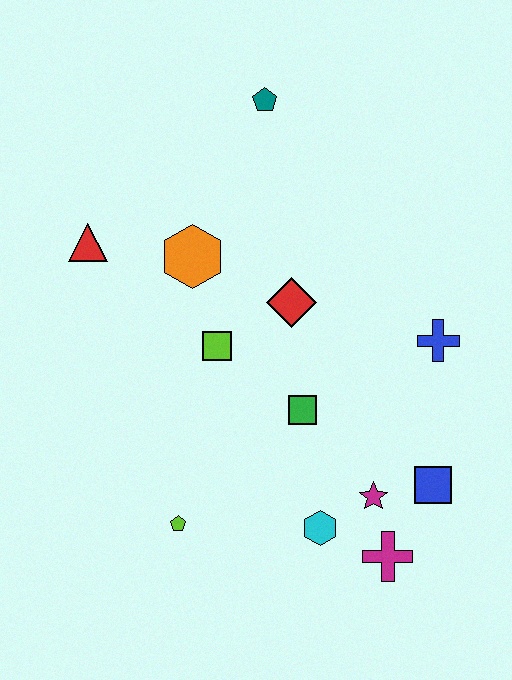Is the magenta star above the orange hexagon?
No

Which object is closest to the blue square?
The magenta star is closest to the blue square.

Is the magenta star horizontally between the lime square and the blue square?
Yes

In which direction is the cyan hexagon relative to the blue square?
The cyan hexagon is to the left of the blue square.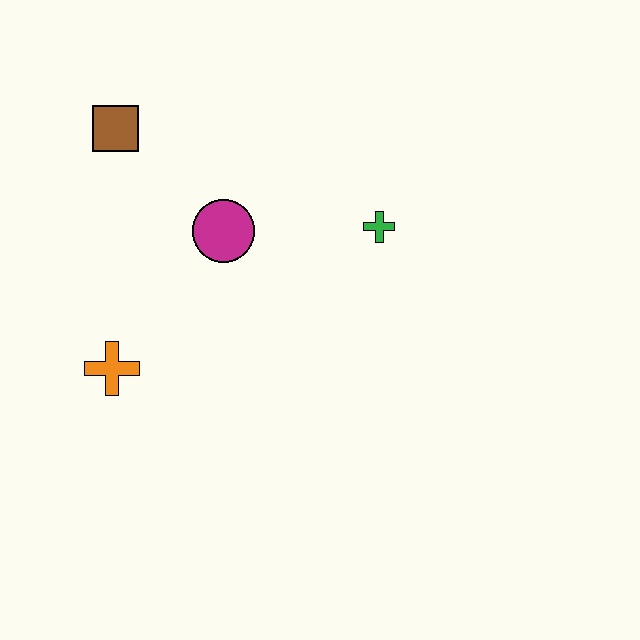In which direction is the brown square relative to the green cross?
The brown square is to the left of the green cross.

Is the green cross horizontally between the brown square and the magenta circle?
No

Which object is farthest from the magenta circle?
The orange cross is farthest from the magenta circle.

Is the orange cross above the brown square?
No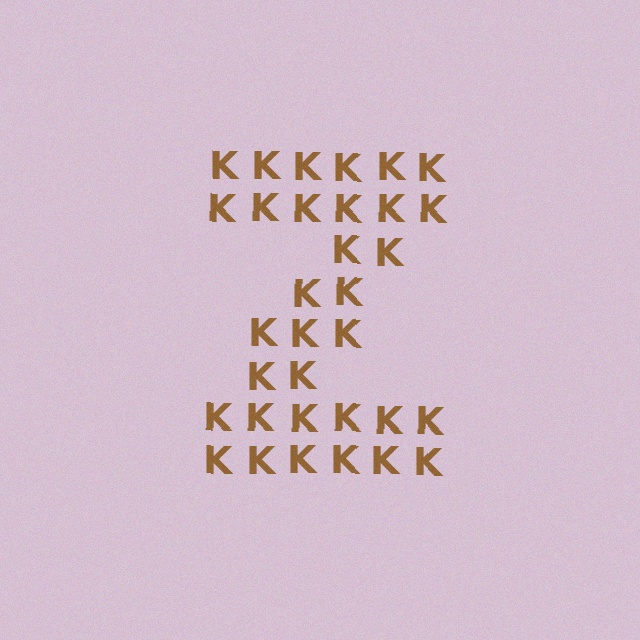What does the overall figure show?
The overall figure shows the letter Z.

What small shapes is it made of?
It is made of small letter K's.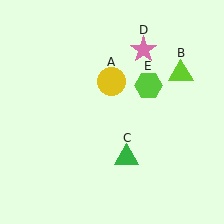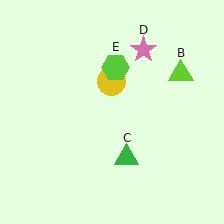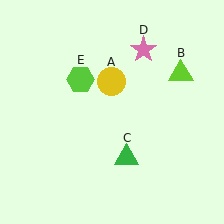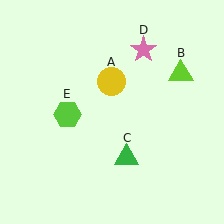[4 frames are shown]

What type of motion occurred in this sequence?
The lime hexagon (object E) rotated counterclockwise around the center of the scene.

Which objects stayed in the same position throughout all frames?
Yellow circle (object A) and lime triangle (object B) and green triangle (object C) and pink star (object D) remained stationary.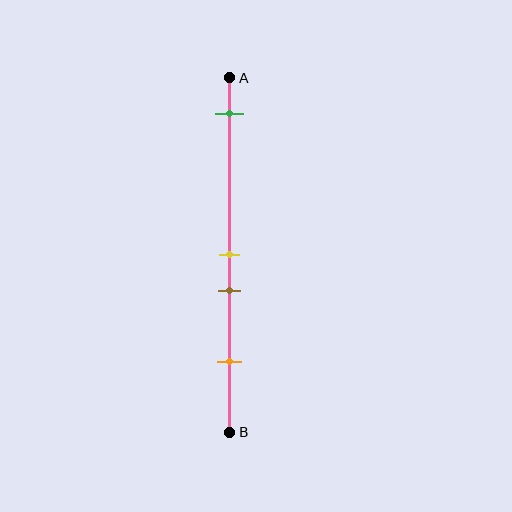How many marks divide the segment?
There are 4 marks dividing the segment.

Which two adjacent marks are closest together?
The yellow and brown marks are the closest adjacent pair.